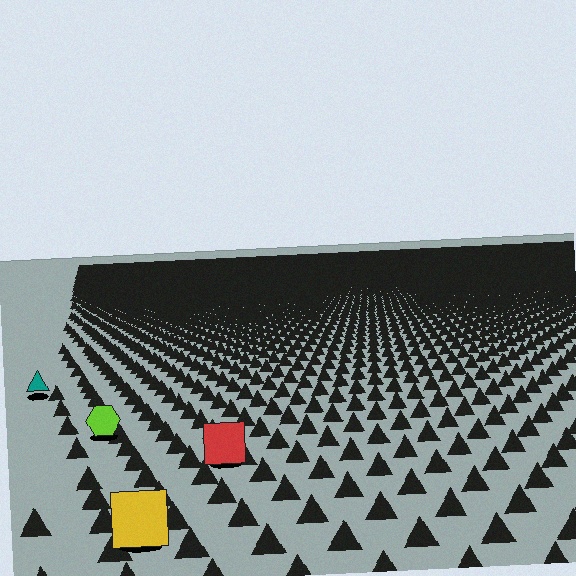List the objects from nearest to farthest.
From nearest to farthest: the yellow square, the red square, the lime hexagon, the teal triangle.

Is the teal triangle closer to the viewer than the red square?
No. The red square is closer — you can tell from the texture gradient: the ground texture is coarser near it.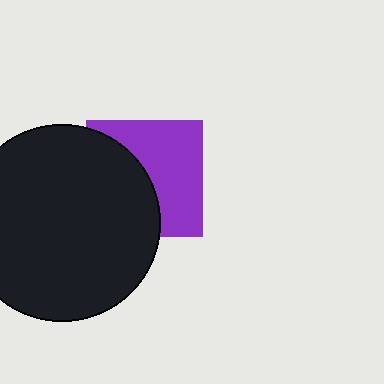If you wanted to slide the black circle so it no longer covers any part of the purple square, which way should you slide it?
Slide it left — that is the most direct way to separate the two shapes.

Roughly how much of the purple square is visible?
About half of it is visible (roughly 53%).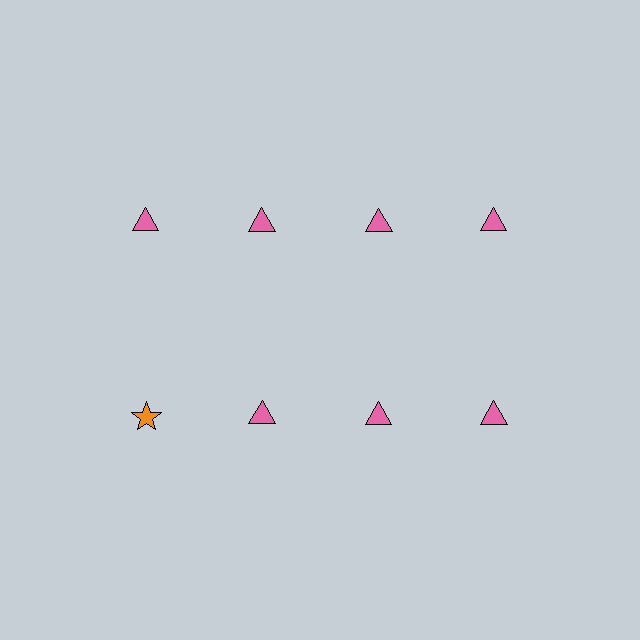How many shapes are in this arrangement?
There are 8 shapes arranged in a grid pattern.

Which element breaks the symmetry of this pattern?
The orange star in the second row, leftmost column breaks the symmetry. All other shapes are pink triangles.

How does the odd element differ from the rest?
It differs in both color (orange instead of pink) and shape (star instead of triangle).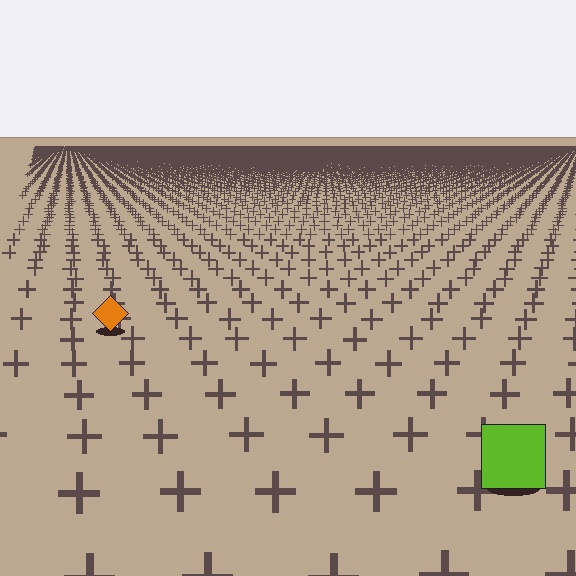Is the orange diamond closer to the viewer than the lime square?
No. The lime square is closer — you can tell from the texture gradient: the ground texture is coarser near it.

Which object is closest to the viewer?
The lime square is closest. The texture marks near it are larger and more spread out.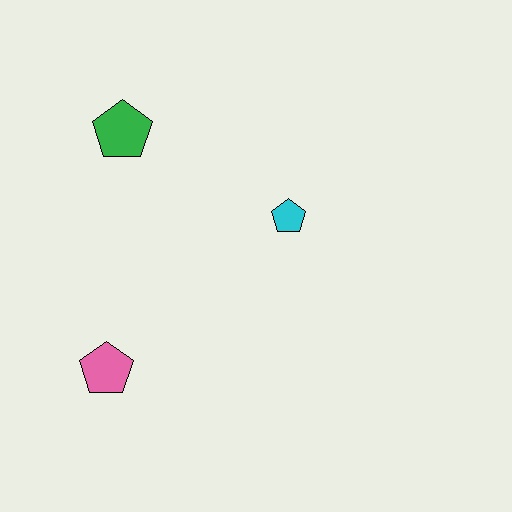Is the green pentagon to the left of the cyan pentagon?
Yes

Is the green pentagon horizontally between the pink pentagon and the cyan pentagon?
Yes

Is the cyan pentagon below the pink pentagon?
No